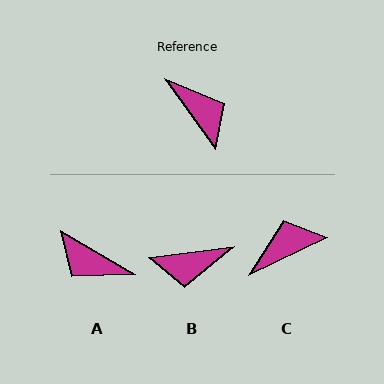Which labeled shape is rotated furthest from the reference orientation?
A, about 156 degrees away.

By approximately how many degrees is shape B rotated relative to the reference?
Approximately 118 degrees clockwise.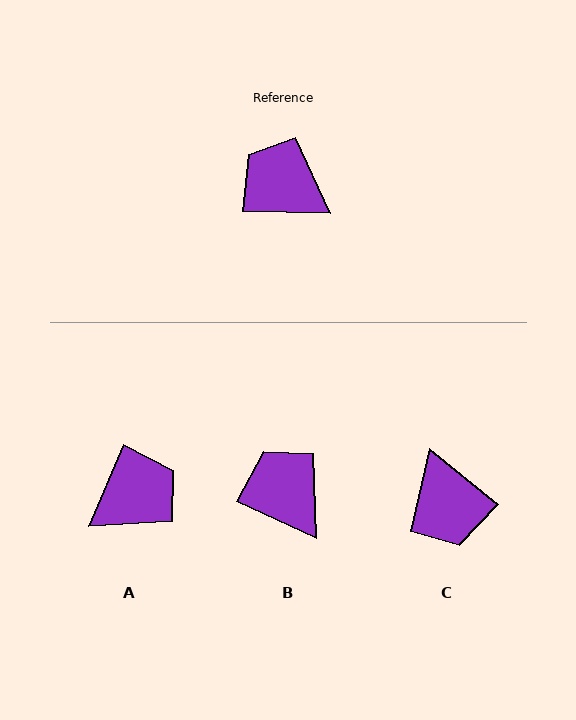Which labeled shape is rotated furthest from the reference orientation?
C, about 143 degrees away.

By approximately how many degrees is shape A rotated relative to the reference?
Approximately 112 degrees clockwise.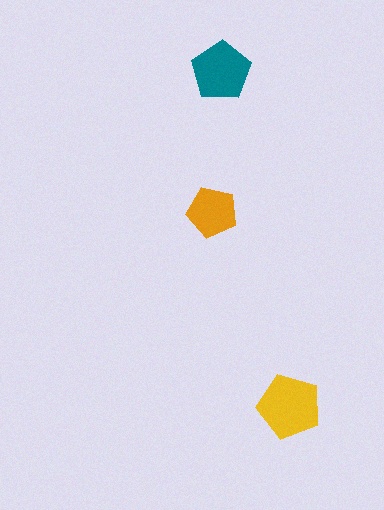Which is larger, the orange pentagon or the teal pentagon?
The teal one.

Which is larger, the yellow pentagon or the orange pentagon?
The yellow one.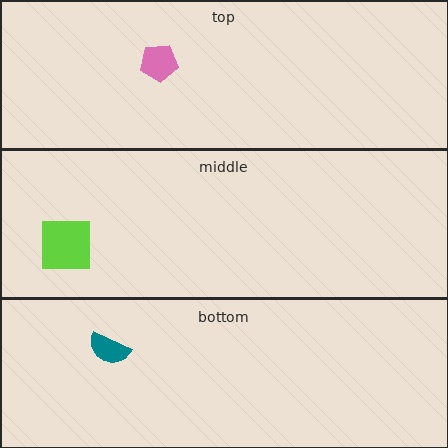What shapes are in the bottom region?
The teal semicircle.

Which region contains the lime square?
The middle region.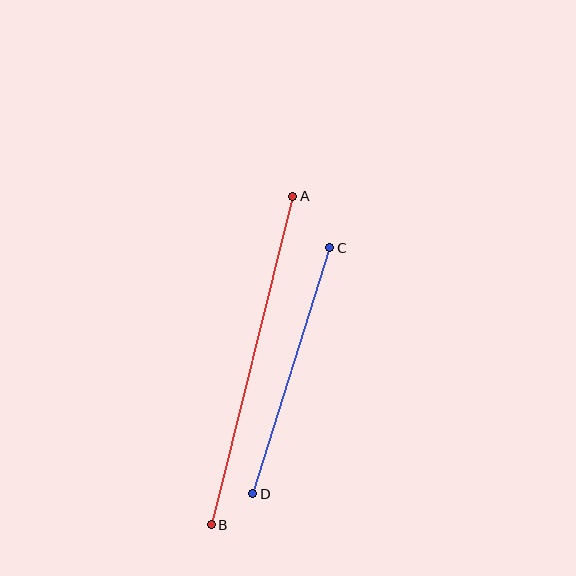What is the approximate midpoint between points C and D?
The midpoint is at approximately (291, 371) pixels.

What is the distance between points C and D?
The distance is approximately 258 pixels.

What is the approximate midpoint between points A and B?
The midpoint is at approximately (252, 360) pixels.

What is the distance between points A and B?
The distance is approximately 339 pixels.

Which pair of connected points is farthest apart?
Points A and B are farthest apart.